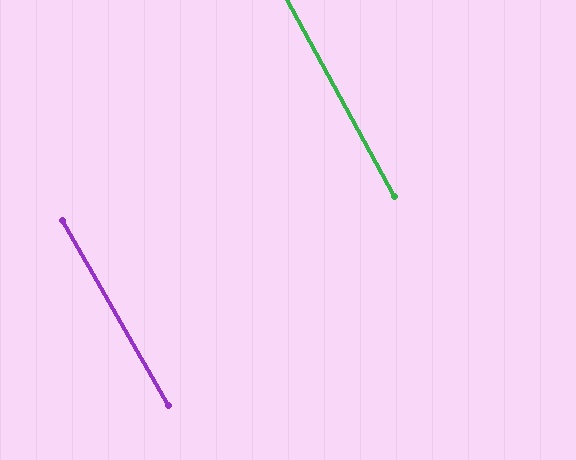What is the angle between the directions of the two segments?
Approximately 1 degree.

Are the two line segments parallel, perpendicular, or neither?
Parallel — their directions differ by only 1.2°.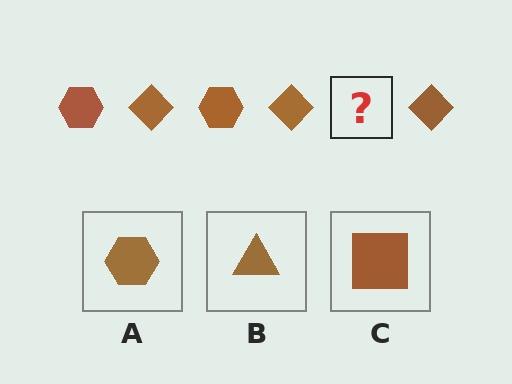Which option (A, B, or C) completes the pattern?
A.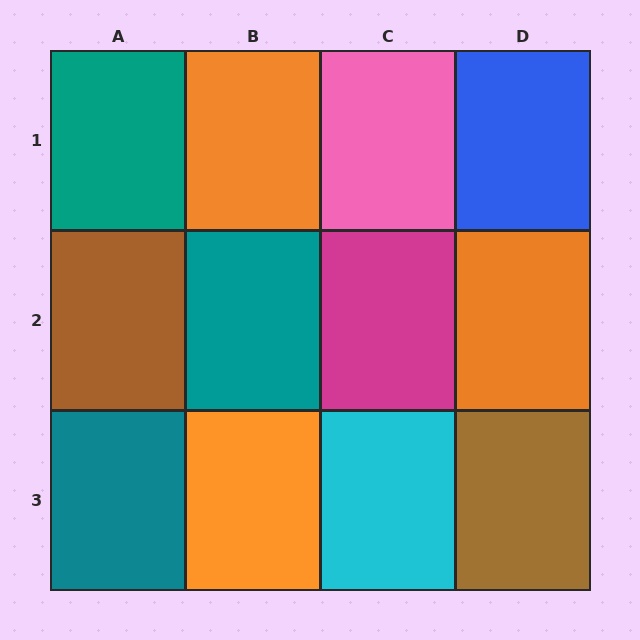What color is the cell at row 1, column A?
Teal.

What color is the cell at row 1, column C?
Pink.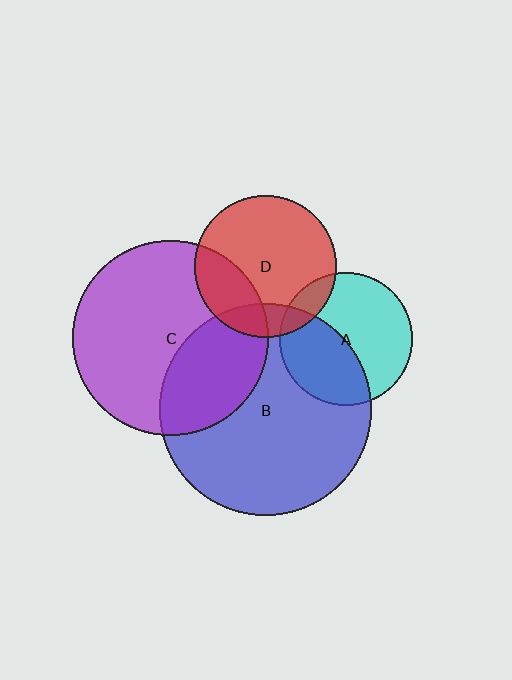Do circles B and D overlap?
Yes.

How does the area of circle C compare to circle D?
Approximately 1.9 times.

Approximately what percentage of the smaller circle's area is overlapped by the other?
Approximately 15%.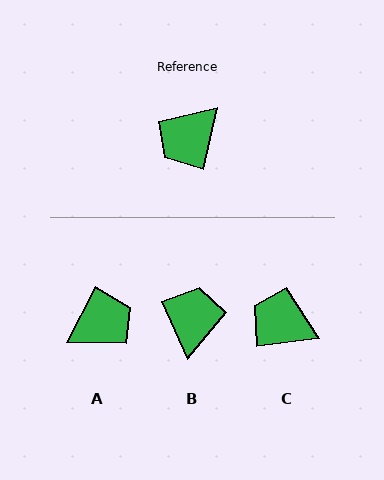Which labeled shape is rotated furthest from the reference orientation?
A, about 165 degrees away.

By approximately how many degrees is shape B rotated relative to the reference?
Approximately 143 degrees clockwise.